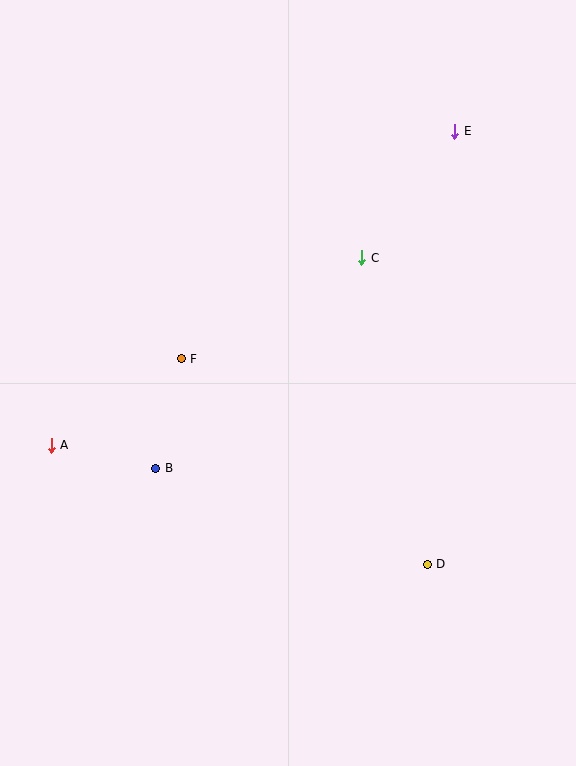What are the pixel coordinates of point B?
Point B is at (156, 468).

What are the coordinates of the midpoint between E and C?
The midpoint between E and C is at (408, 195).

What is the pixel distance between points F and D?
The distance between F and D is 320 pixels.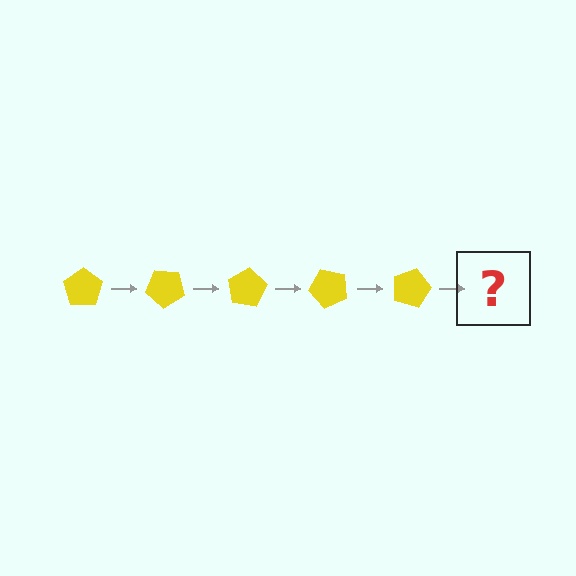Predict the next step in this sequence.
The next step is a yellow pentagon rotated 200 degrees.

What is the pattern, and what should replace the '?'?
The pattern is that the pentagon rotates 40 degrees each step. The '?' should be a yellow pentagon rotated 200 degrees.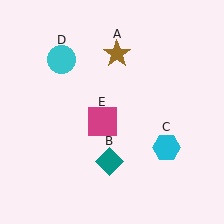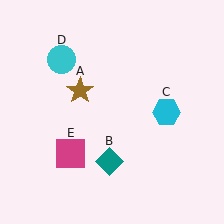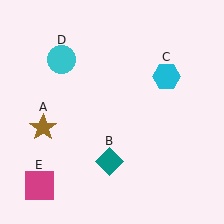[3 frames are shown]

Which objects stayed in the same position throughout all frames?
Teal diamond (object B) and cyan circle (object D) remained stationary.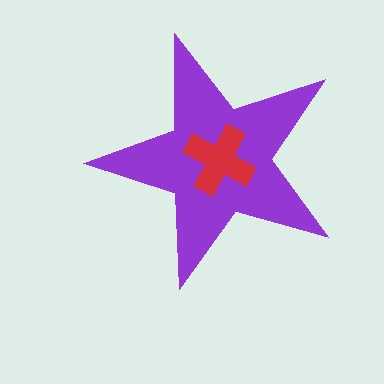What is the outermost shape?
The purple star.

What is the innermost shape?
The red cross.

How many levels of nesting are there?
2.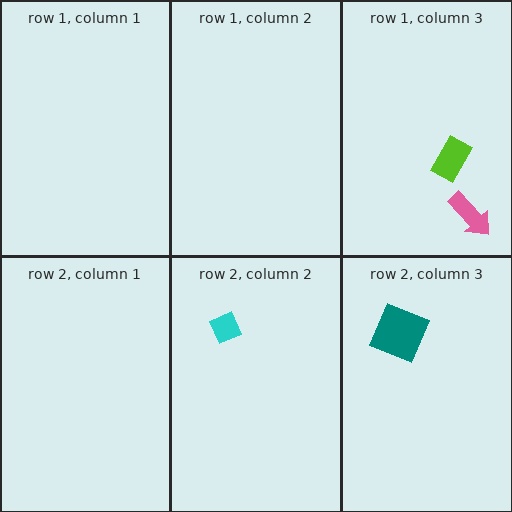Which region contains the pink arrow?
The row 1, column 3 region.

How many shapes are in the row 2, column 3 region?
1.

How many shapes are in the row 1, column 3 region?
2.